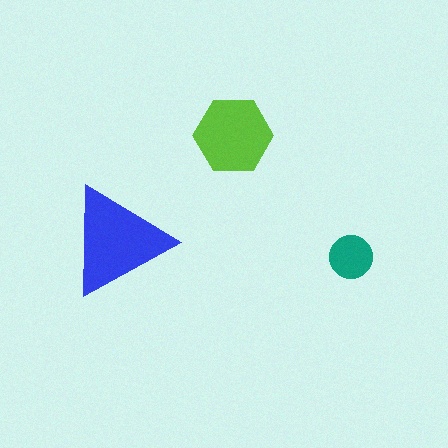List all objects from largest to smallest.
The blue triangle, the lime hexagon, the teal circle.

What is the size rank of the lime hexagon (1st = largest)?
2nd.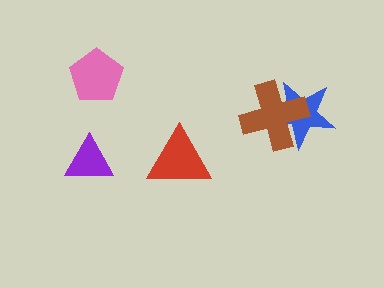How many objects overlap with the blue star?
1 object overlaps with the blue star.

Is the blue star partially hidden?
Yes, it is partially covered by another shape.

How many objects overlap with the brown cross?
1 object overlaps with the brown cross.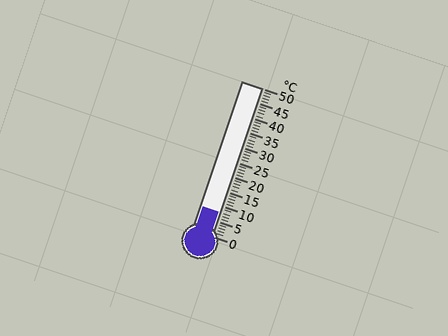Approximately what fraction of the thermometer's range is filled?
The thermometer is filled to approximately 15% of its range.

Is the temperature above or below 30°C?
The temperature is below 30°C.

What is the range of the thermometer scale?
The thermometer scale ranges from 0°C to 50°C.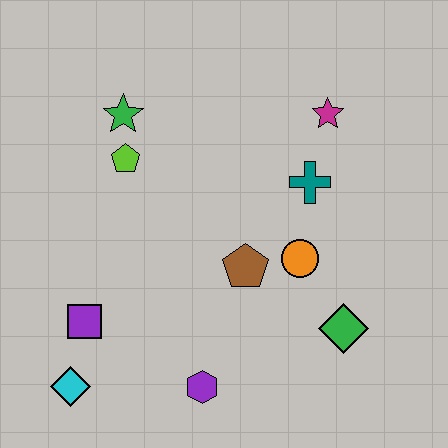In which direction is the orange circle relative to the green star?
The orange circle is to the right of the green star.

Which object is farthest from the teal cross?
The cyan diamond is farthest from the teal cross.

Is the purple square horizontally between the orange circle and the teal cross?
No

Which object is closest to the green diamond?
The orange circle is closest to the green diamond.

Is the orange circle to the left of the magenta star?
Yes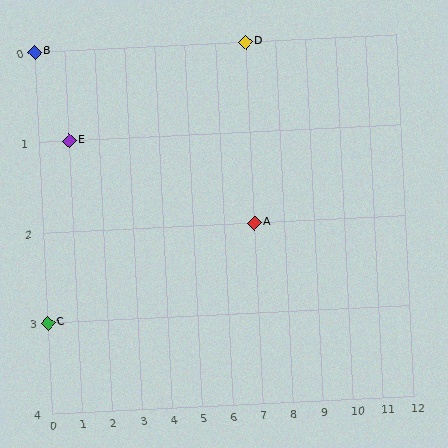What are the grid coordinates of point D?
Point D is at grid coordinates (7, 0).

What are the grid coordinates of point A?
Point A is at grid coordinates (7, 2).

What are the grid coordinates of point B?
Point B is at grid coordinates (0, 0).